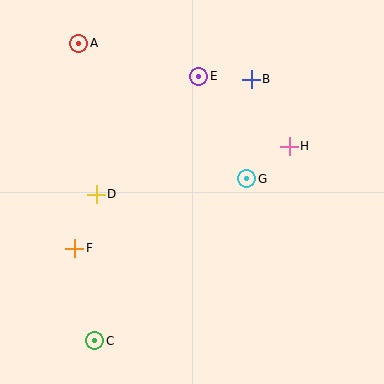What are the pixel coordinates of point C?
Point C is at (95, 341).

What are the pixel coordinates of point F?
Point F is at (74, 248).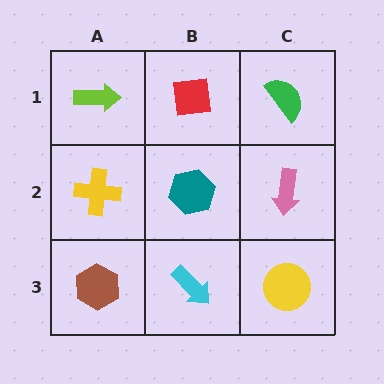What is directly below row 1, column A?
A yellow cross.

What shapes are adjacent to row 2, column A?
A lime arrow (row 1, column A), a brown hexagon (row 3, column A), a teal hexagon (row 2, column B).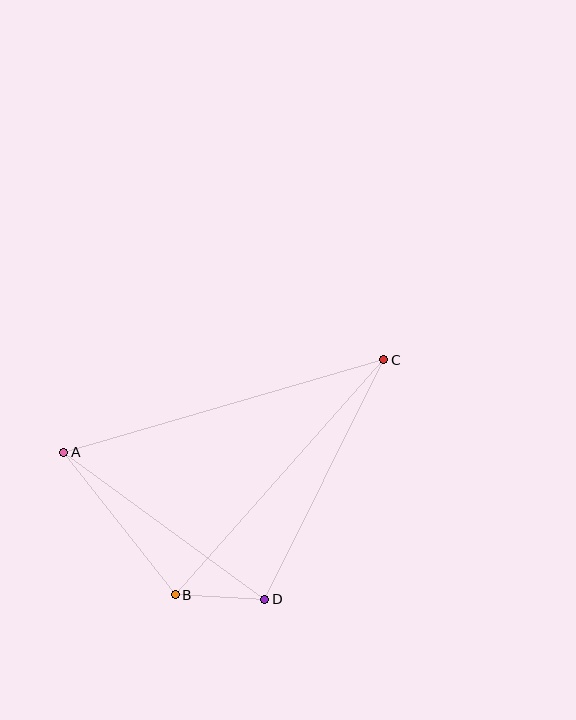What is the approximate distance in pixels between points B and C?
The distance between B and C is approximately 314 pixels.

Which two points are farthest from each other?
Points A and C are farthest from each other.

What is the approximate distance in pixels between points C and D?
The distance between C and D is approximately 267 pixels.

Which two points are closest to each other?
Points B and D are closest to each other.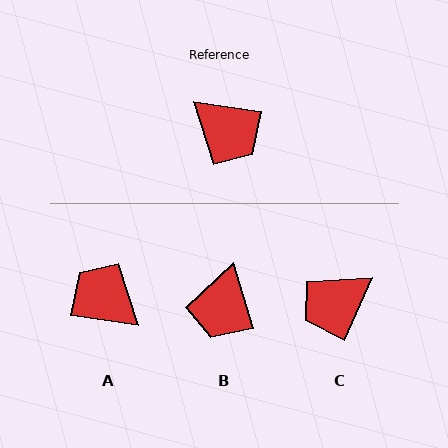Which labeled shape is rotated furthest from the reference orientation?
A, about 180 degrees away.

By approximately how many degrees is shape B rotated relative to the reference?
Approximately 65 degrees clockwise.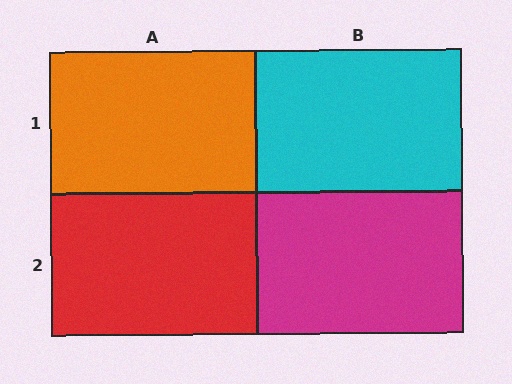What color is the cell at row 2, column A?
Red.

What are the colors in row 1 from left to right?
Orange, cyan.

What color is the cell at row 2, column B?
Magenta.